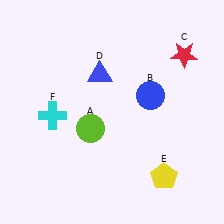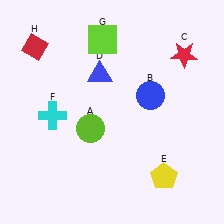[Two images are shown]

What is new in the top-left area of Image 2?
A lime square (G) was added in the top-left area of Image 2.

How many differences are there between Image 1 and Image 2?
There are 2 differences between the two images.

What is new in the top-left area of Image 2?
A red diamond (H) was added in the top-left area of Image 2.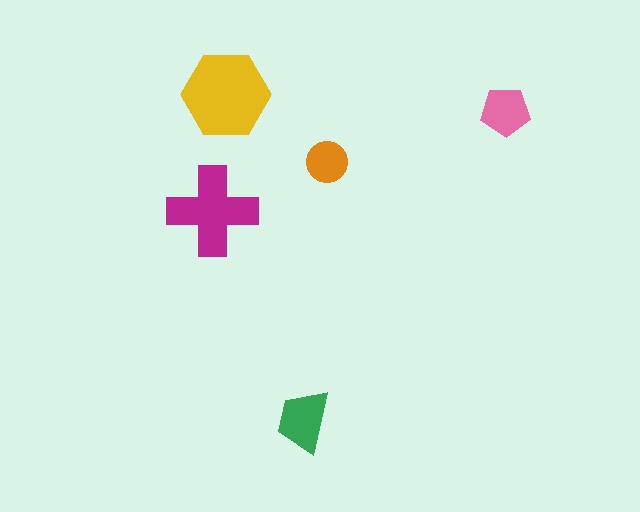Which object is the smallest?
The orange circle.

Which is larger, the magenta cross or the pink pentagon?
The magenta cross.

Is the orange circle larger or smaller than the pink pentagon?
Smaller.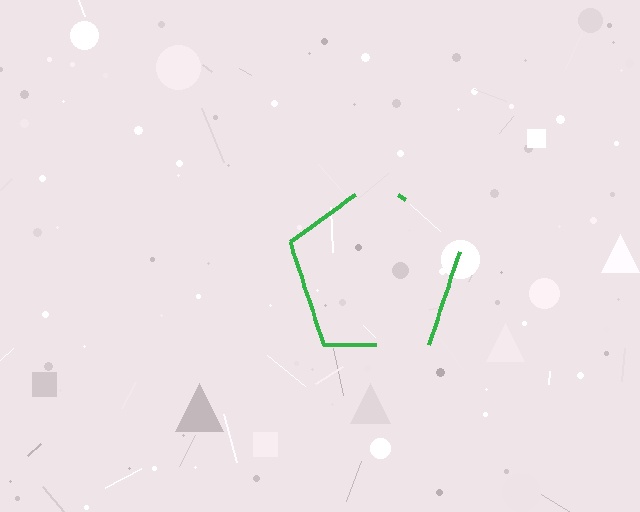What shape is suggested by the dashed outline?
The dashed outline suggests a pentagon.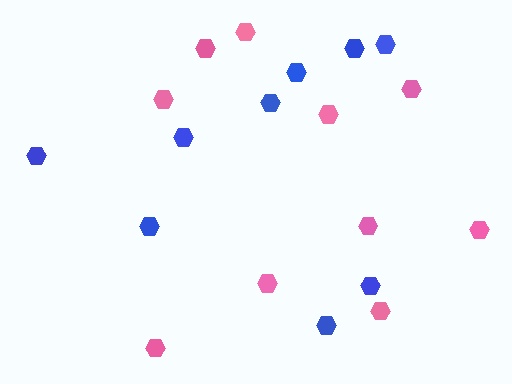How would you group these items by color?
There are 2 groups: one group of blue hexagons (9) and one group of pink hexagons (10).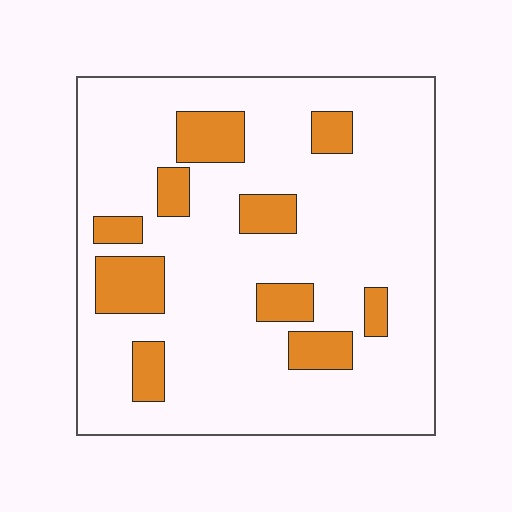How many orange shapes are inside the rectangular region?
10.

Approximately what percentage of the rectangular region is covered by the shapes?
Approximately 20%.